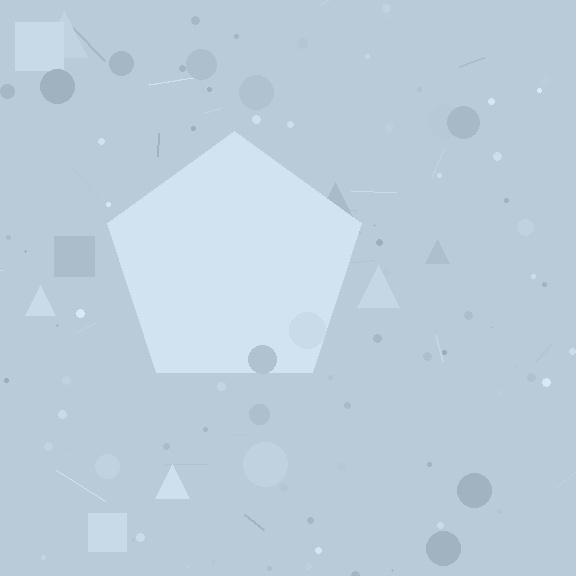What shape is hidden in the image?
A pentagon is hidden in the image.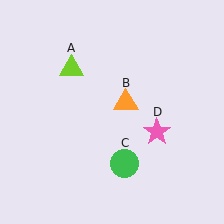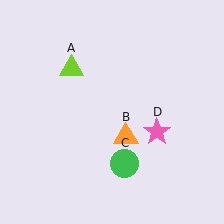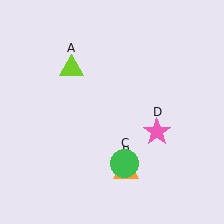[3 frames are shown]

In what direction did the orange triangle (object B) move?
The orange triangle (object B) moved down.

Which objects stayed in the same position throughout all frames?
Lime triangle (object A) and green circle (object C) and pink star (object D) remained stationary.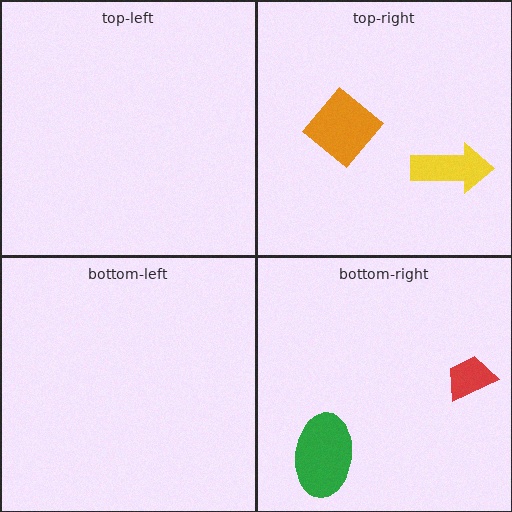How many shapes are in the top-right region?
2.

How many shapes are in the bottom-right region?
2.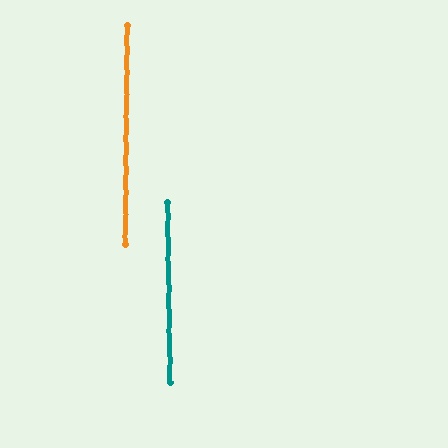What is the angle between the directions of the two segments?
Approximately 1 degree.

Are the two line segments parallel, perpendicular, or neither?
Parallel — their directions differ by only 1.2°.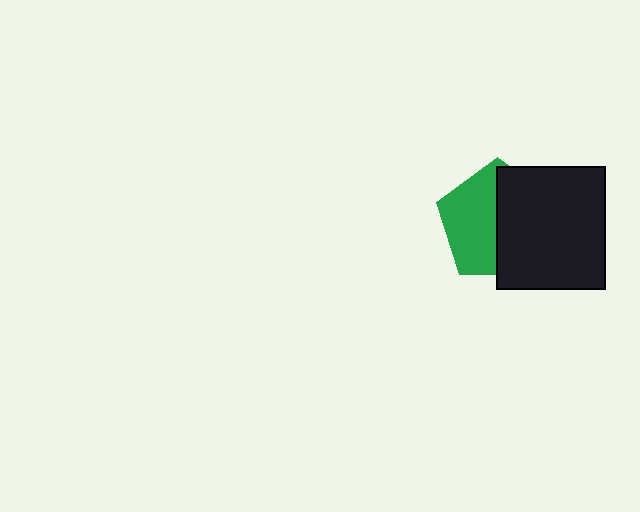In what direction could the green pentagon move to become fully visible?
The green pentagon could move left. That would shift it out from behind the black rectangle entirely.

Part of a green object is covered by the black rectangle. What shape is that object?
It is a pentagon.